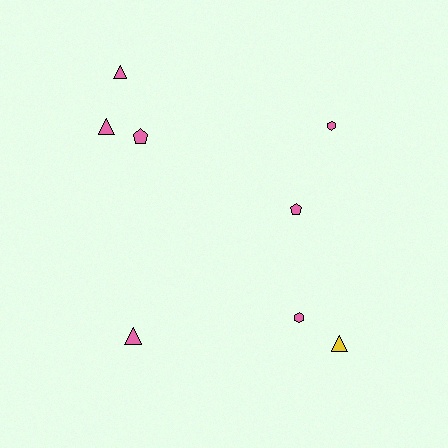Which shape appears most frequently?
Triangle, with 4 objects.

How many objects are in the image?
There are 8 objects.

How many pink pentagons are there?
There are 2 pink pentagons.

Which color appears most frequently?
Pink, with 7 objects.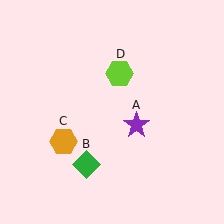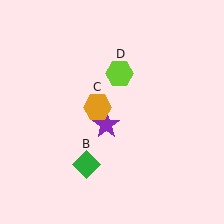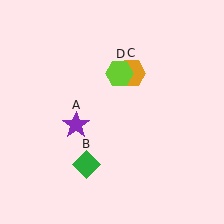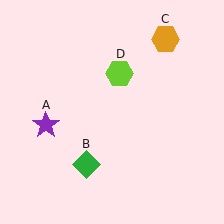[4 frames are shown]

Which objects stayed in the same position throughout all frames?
Green diamond (object B) and lime hexagon (object D) remained stationary.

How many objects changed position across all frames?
2 objects changed position: purple star (object A), orange hexagon (object C).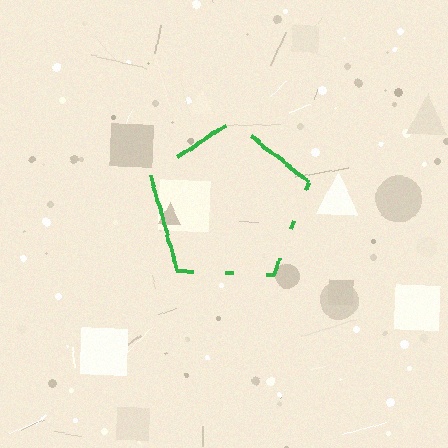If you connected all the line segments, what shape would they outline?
They would outline a pentagon.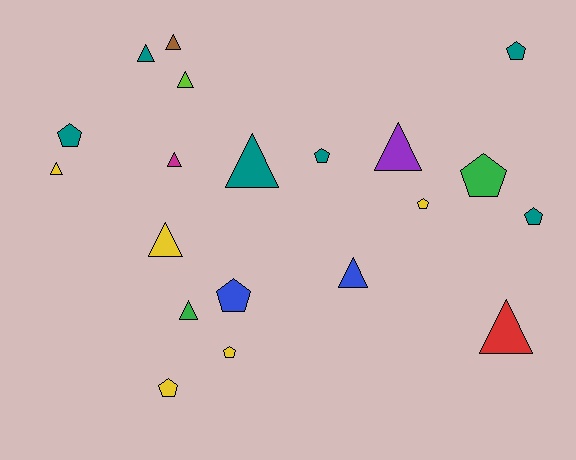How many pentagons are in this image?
There are 9 pentagons.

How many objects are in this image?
There are 20 objects.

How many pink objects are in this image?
There are no pink objects.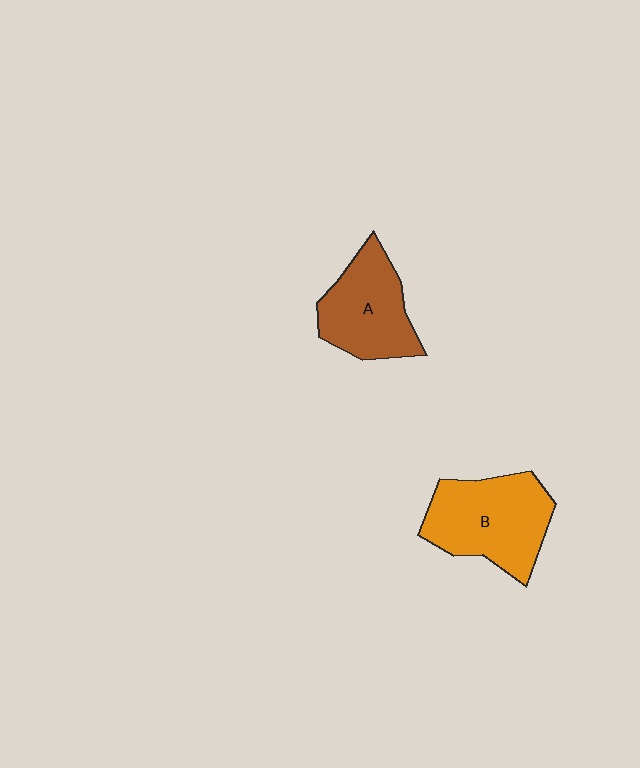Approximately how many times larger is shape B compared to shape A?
Approximately 1.2 times.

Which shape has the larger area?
Shape B (orange).